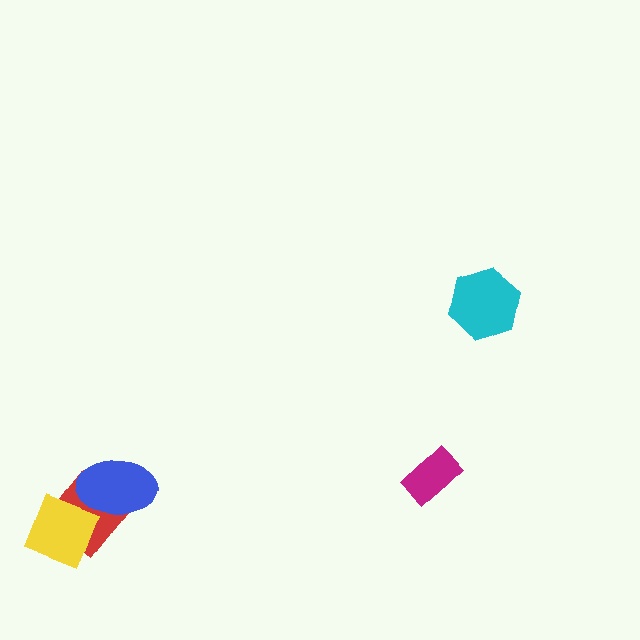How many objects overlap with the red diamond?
2 objects overlap with the red diamond.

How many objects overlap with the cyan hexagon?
0 objects overlap with the cyan hexagon.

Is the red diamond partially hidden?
Yes, it is partially covered by another shape.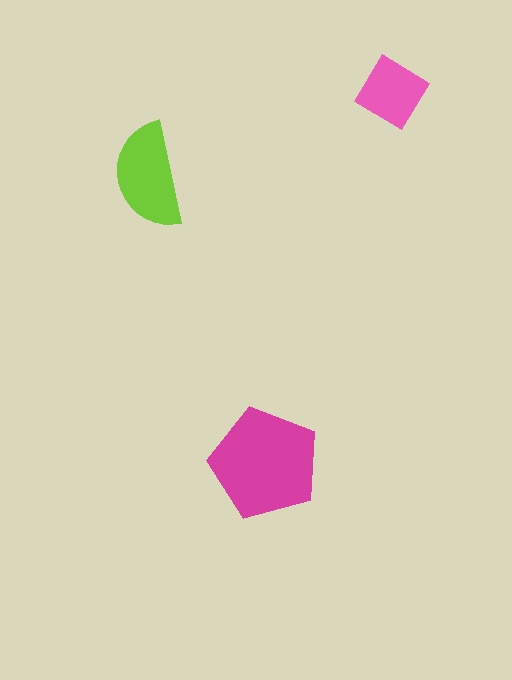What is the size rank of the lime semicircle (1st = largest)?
2nd.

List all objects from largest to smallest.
The magenta pentagon, the lime semicircle, the pink diamond.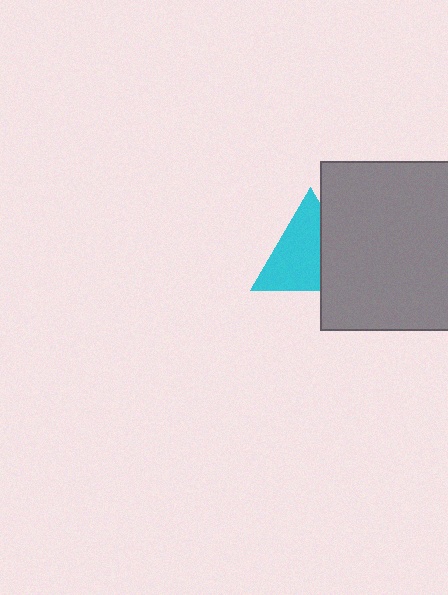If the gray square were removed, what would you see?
You would see the complete cyan triangle.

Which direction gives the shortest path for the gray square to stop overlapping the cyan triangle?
Moving right gives the shortest separation.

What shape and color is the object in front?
The object in front is a gray square.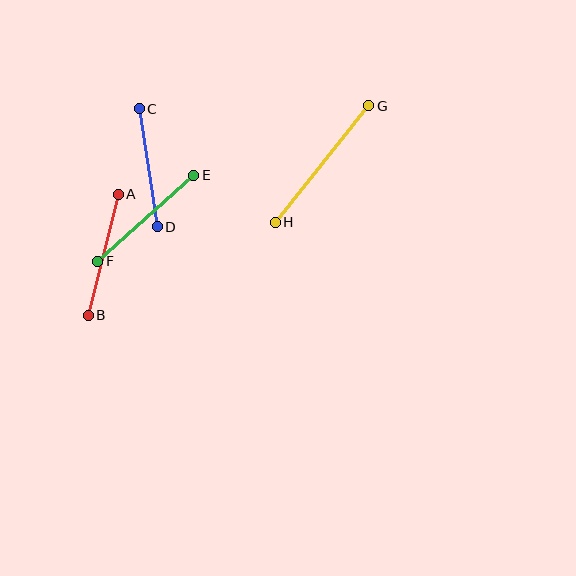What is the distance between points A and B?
The distance is approximately 125 pixels.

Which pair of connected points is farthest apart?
Points G and H are farthest apart.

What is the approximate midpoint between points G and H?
The midpoint is at approximately (322, 164) pixels.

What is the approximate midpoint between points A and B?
The midpoint is at approximately (103, 255) pixels.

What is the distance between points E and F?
The distance is approximately 128 pixels.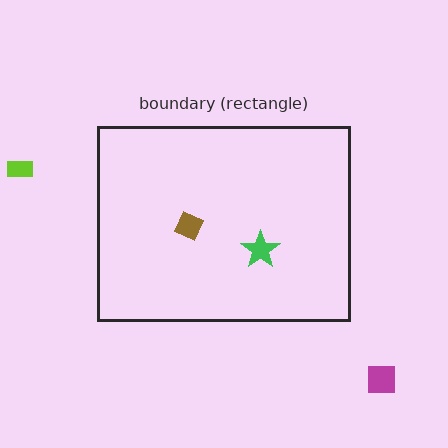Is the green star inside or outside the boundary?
Inside.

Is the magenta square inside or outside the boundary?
Outside.